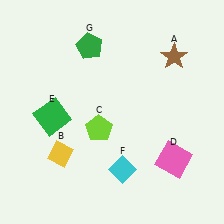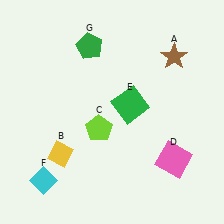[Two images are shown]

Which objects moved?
The objects that moved are: the green square (E), the cyan diamond (F).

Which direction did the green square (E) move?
The green square (E) moved right.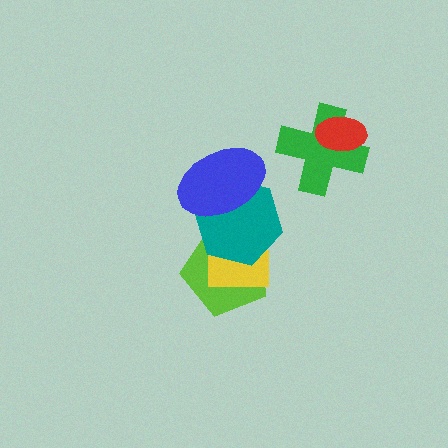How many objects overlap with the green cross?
1 object overlaps with the green cross.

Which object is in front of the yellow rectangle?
The teal hexagon is in front of the yellow rectangle.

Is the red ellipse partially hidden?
No, no other shape covers it.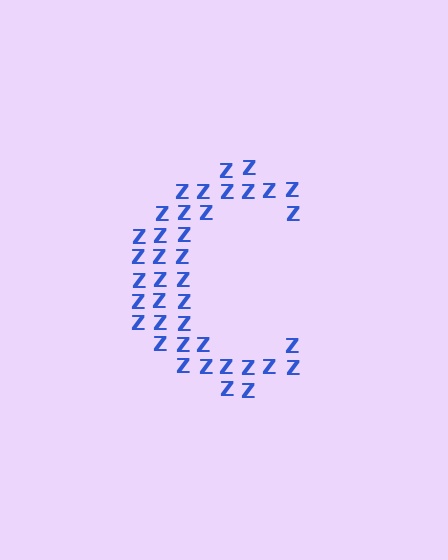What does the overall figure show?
The overall figure shows the letter C.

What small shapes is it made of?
It is made of small letter Z's.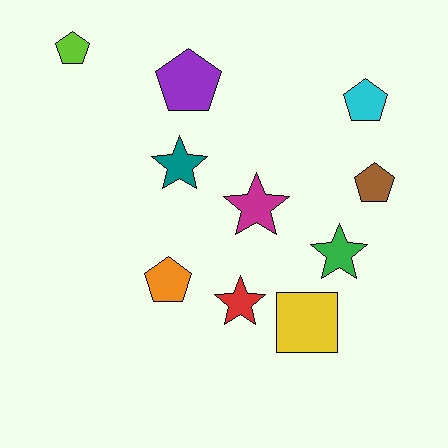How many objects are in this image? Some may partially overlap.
There are 10 objects.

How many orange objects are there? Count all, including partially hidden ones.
There is 1 orange object.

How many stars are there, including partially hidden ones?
There are 4 stars.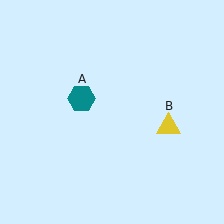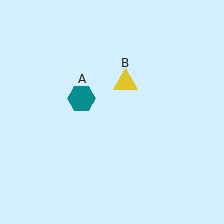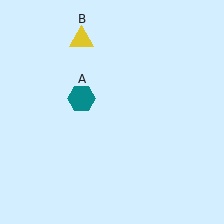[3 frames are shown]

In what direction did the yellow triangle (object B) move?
The yellow triangle (object B) moved up and to the left.